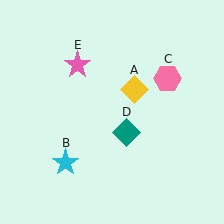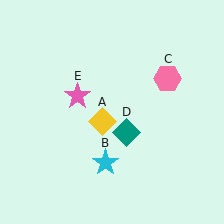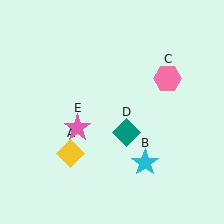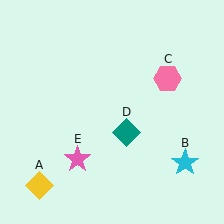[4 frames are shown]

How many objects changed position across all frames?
3 objects changed position: yellow diamond (object A), cyan star (object B), pink star (object E).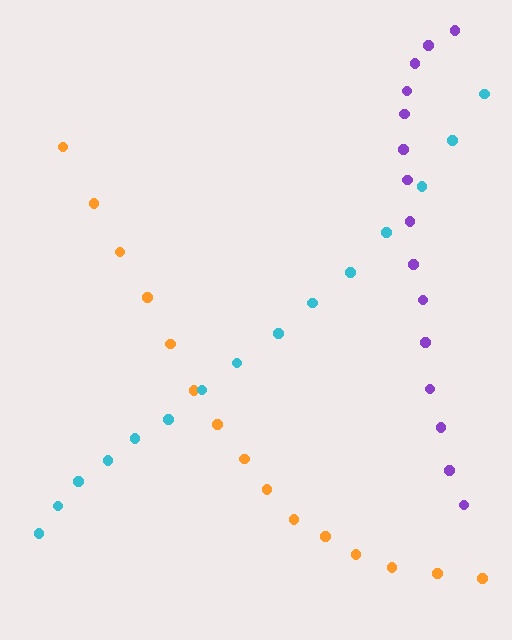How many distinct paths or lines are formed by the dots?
There are 3 distinct paths.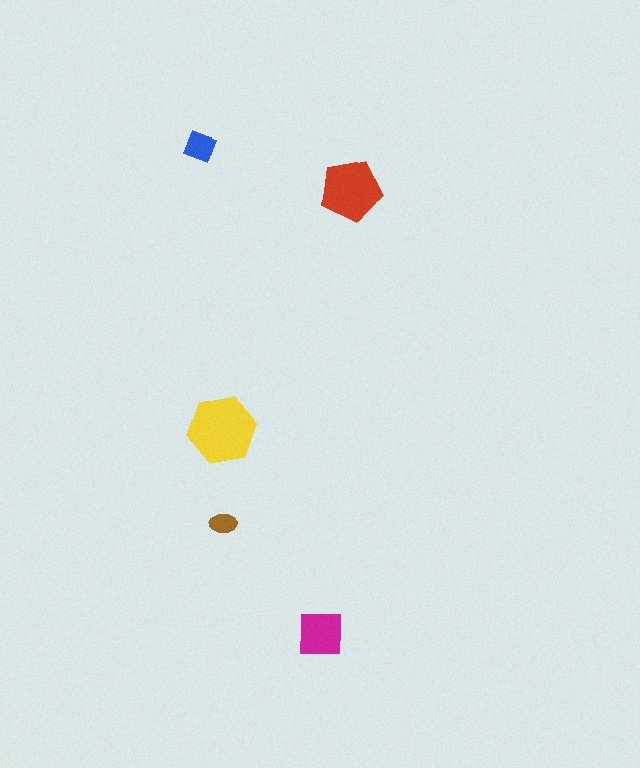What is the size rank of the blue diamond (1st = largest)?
4th.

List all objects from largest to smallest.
The yellow hexagon, the red pentagon, the magenta square, the blue diamond, the brown ellipse.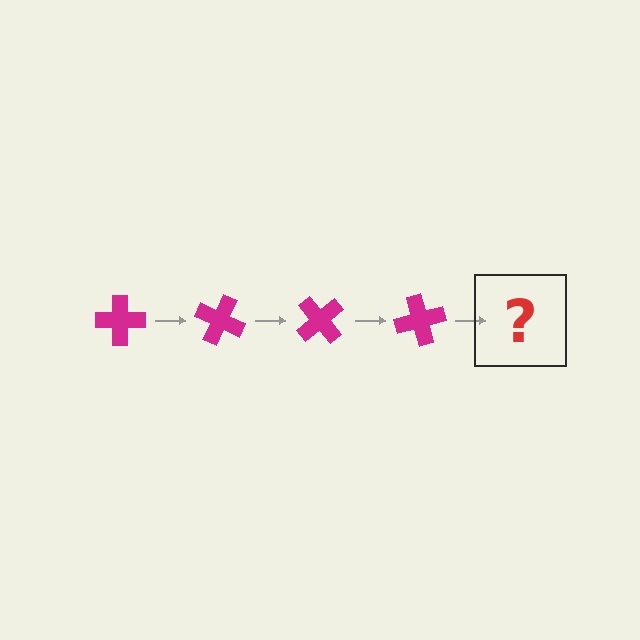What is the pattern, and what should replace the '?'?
The pattern is that the cross rotates 25 degrees each step. The '?' should be a magenta cross rotated 100 degrees.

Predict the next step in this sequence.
The next step is a magenta cross rotated 100 degrees.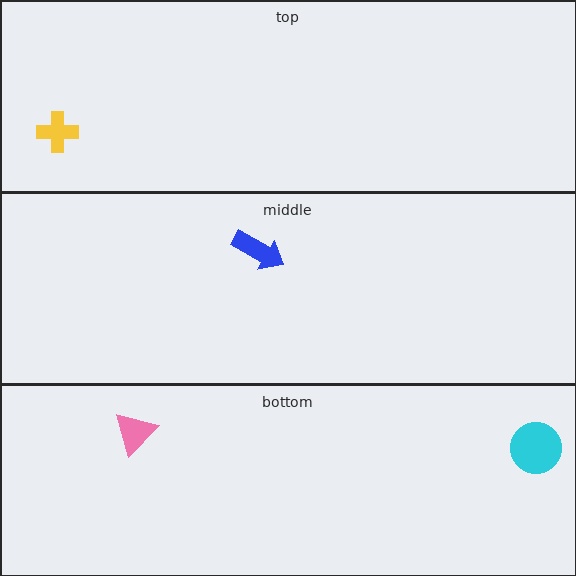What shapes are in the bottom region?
The cyan circle, the pink triangle.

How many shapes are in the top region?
1.